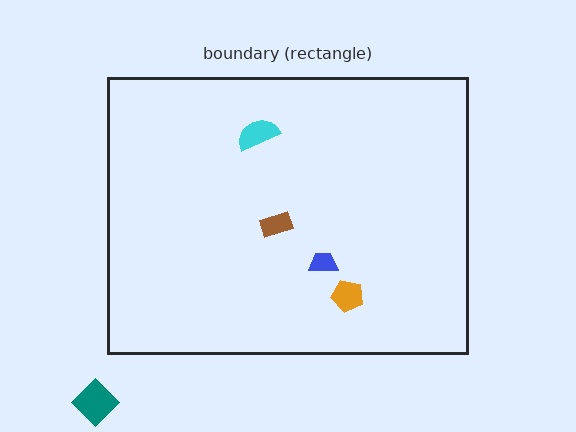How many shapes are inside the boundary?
4 inside, 1 outside.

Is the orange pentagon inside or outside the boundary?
Inside.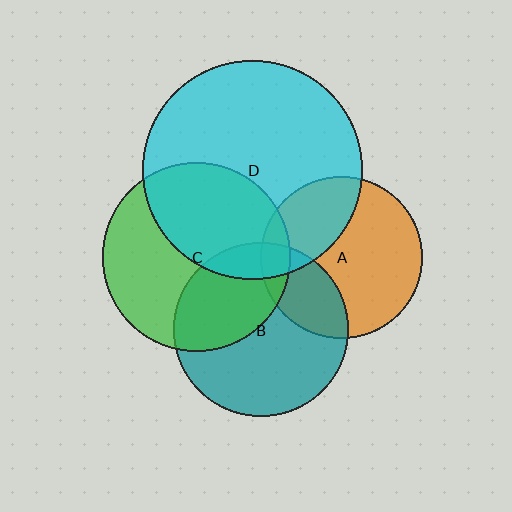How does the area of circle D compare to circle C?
Approximately 1.4 times.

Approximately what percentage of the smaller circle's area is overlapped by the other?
Approximately 10%.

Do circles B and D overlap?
Yes.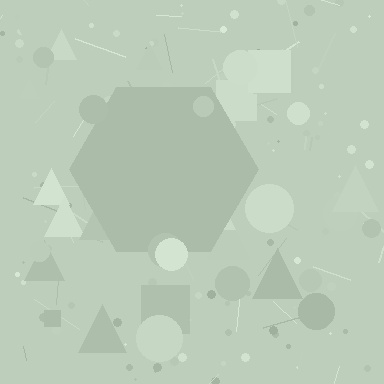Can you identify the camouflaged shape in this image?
The camouflaged shape is a hexagon.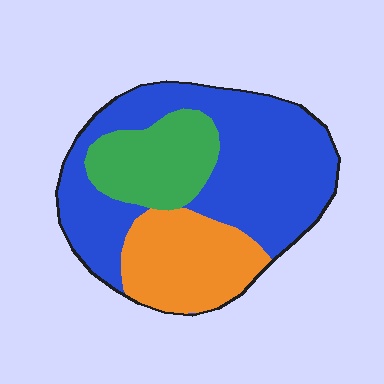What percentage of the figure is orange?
Orange covers roughly 25% of the figure.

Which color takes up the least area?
Green, at roughly 20%.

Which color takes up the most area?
Blue, at roughly 55%.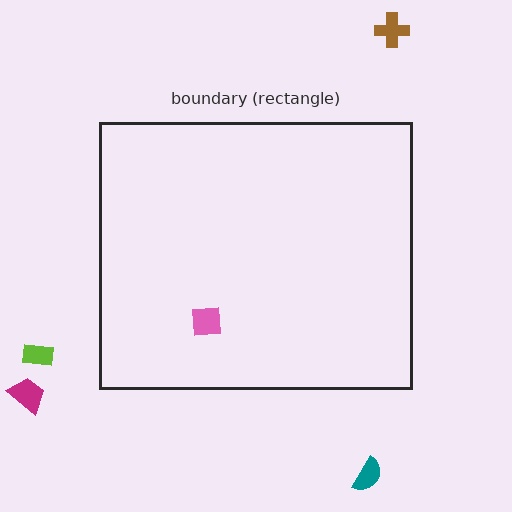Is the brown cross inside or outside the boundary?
Outside.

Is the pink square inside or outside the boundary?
Inside.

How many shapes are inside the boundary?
1 inside, 4 outside.